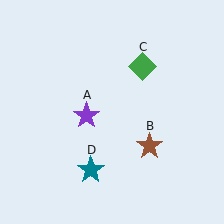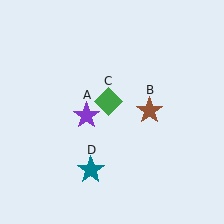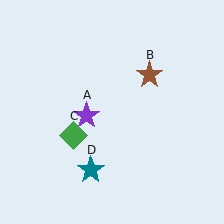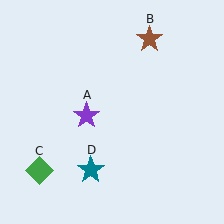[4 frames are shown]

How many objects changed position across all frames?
2 objects changed position: brown star (object B), green diamond (object C).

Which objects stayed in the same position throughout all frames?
Purple star (object A) and teal star (object D) remained stationary.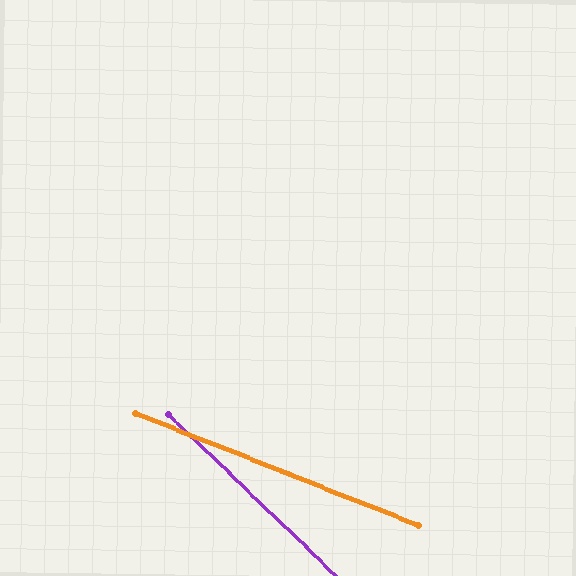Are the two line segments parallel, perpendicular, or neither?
Neither parallel nor perpendicular — they differ by about 22°.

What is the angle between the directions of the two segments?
Approximately 22 degrees.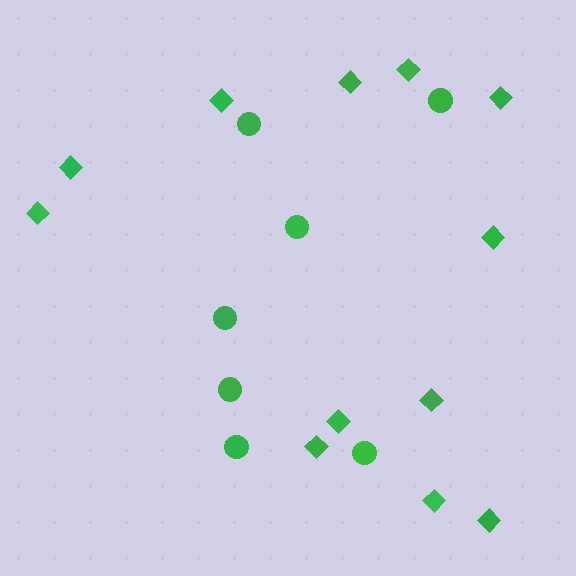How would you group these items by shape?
There are 2 groups: one group of circles (7) and one group of diamonds (12).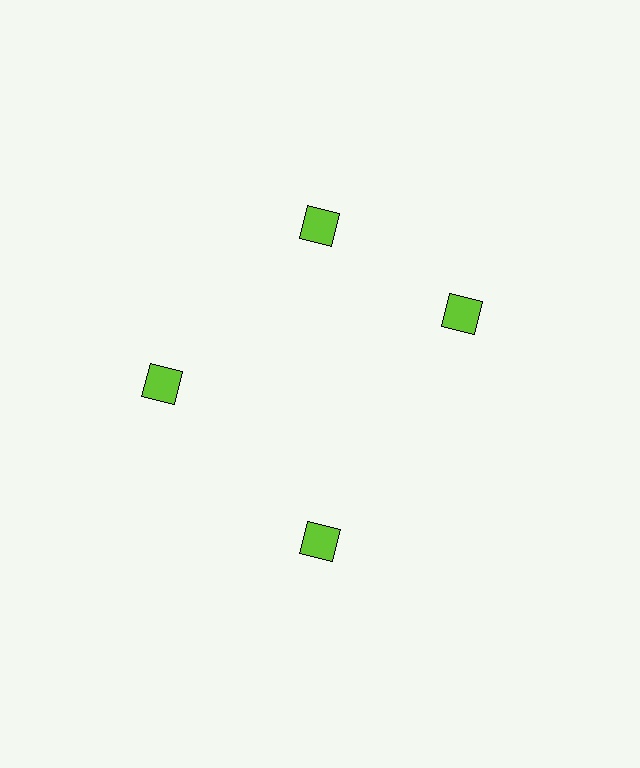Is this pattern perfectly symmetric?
No. The 4 lime squares are arranged in a ring, but one element near the 3 o'clock position is rotated out of alignment along the ring, breaking the 4-fold rotational symmetry.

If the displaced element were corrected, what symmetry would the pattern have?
It would have 4-fold rotational symmetry — the pattern would map onto itself every 90 degrees.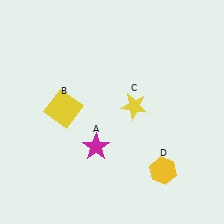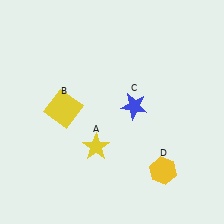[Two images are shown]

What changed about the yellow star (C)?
In Image 1, C is yellow. In Image 2, it changed to blue.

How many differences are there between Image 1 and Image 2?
There are 2 differences between the two images.